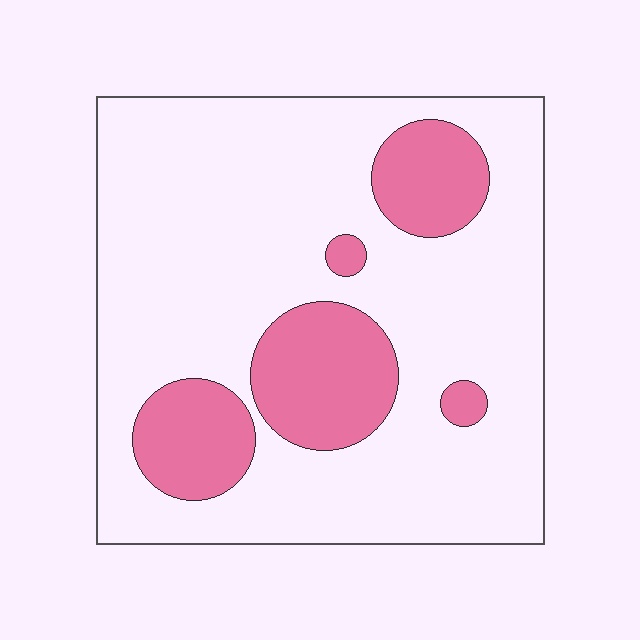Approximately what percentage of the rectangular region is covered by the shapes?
Approximately 20%.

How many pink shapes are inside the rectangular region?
5.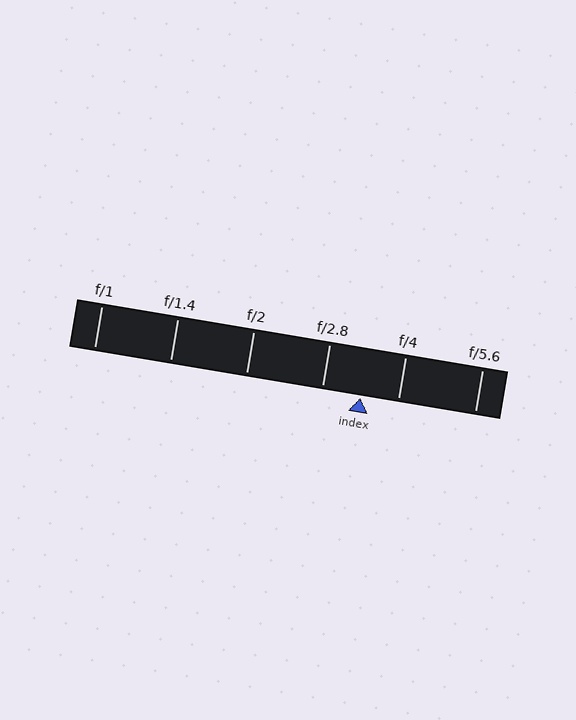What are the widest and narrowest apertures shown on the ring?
The widest aperture shown is f/1 and the narrowest is f/5.6.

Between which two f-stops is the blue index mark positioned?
The index mark is between f/2.8 and f/4.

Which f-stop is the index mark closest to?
The index mark is closest to f/4.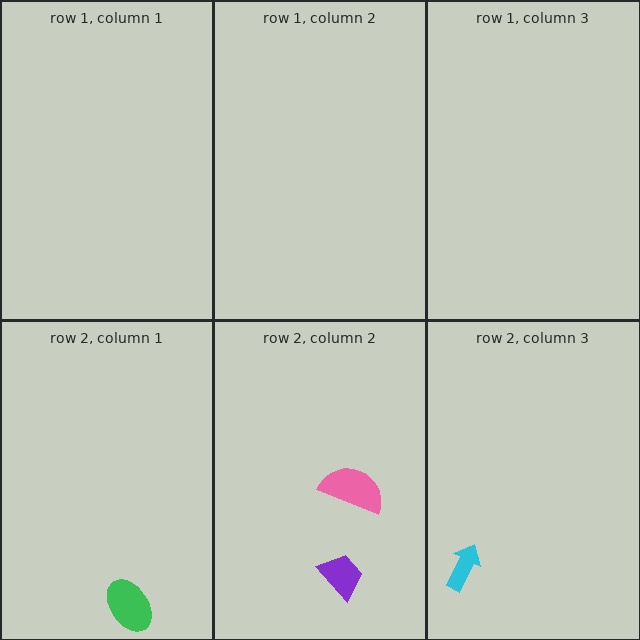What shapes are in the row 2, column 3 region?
The cyan arrow.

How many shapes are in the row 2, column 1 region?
1.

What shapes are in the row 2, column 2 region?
The pink semicircle, the purple trapezoid.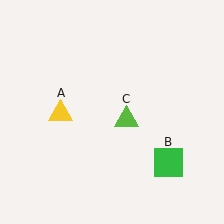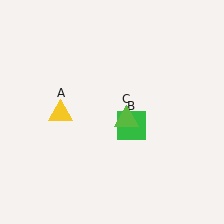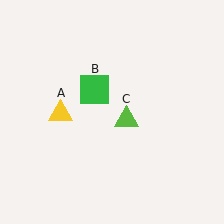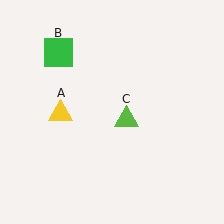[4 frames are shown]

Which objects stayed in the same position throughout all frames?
Yellow triangle (object A) and lime triangle (object C) remained stationary.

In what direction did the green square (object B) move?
The green square (object B) moved up and to the left.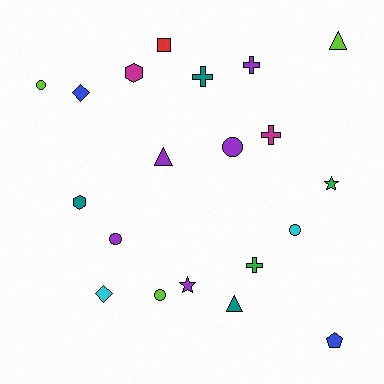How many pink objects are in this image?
There are no pink objects.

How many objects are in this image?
There are 20 objects.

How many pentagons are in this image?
There is 1 pentagon.